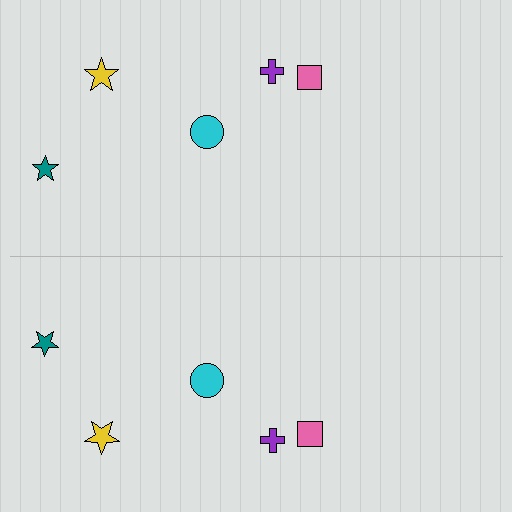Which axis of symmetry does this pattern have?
The pattern has a horizontal axis of symmetry running through the center of the image.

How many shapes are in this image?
There are 10 shapes in this image.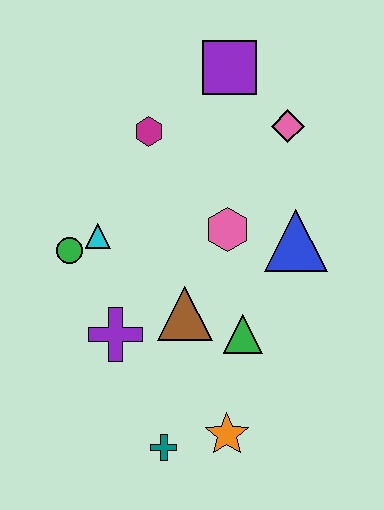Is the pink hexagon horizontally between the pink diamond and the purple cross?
Yes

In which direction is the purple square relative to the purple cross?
The purple square is above the purple cross.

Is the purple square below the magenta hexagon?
No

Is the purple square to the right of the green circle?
Yes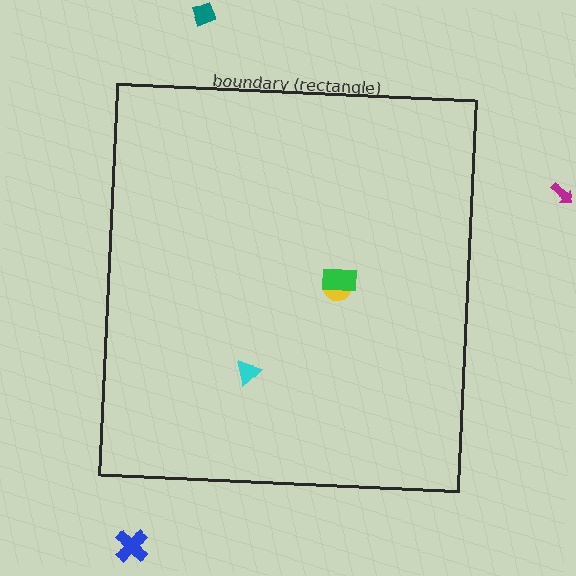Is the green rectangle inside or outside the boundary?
Inside.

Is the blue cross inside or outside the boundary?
Outside.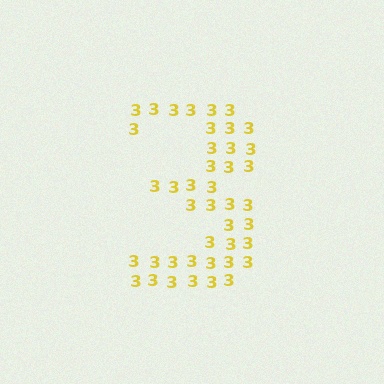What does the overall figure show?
The overall figure shows the digit 3.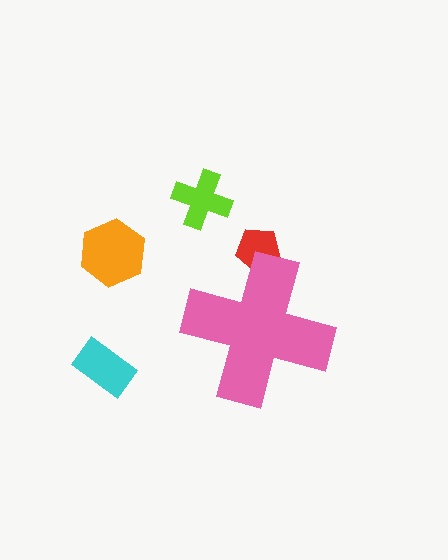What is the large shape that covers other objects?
A pink cross.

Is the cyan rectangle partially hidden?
No, the cyan rectangle is fully visible.